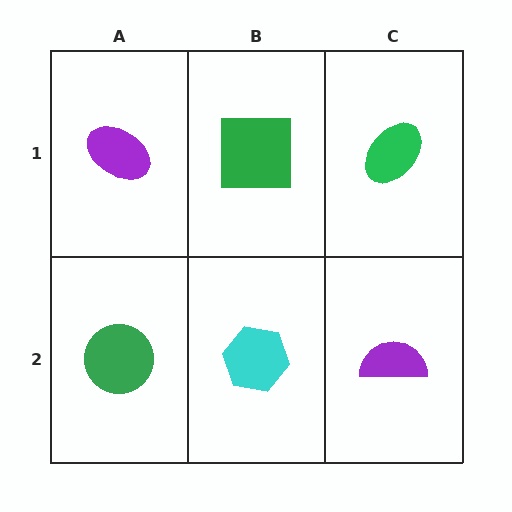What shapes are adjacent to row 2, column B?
A green square (row 1, column B), a green circle (row 2, column A), a purple semicircle (row 2, column C).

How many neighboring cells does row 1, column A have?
2.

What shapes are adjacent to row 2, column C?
A green ellipse (row 1, column C), a cyan hexagon (row 2, column B).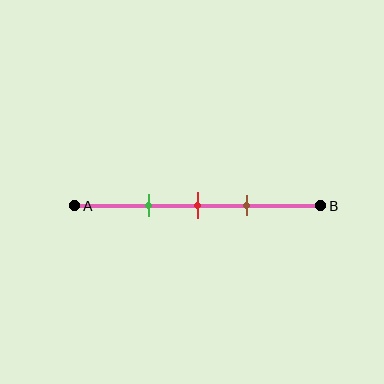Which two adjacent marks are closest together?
The red and brown marks are the closest adjacent pair.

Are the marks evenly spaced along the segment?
Yes, the marks are approximately evenly spaced.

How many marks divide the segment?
There are 3 marks dividing the segment.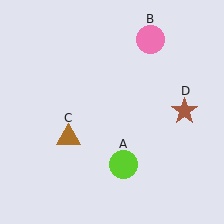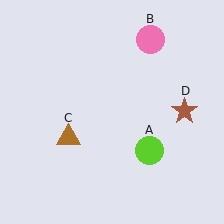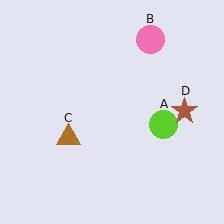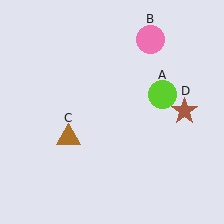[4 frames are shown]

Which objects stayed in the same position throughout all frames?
Pink circle (object B) and brown triangle (object C) and brown star (object D) remained stationary.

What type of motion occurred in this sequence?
The lime circle (object A) rotated counterclockwise around the center of the scene.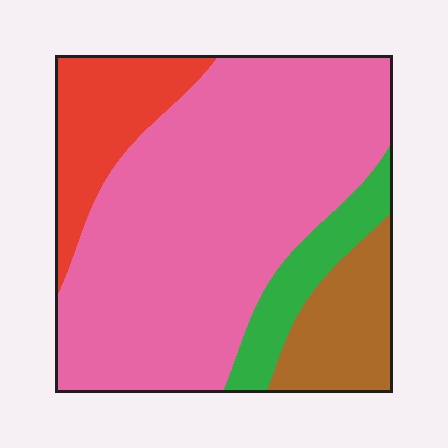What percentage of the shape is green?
Green covers 10% of the shape.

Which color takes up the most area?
Pink, at roughly 65%.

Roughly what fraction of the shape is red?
Red covers around 15% of the shape.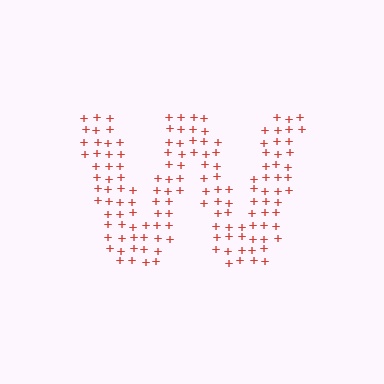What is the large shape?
The large shape is the letter W.